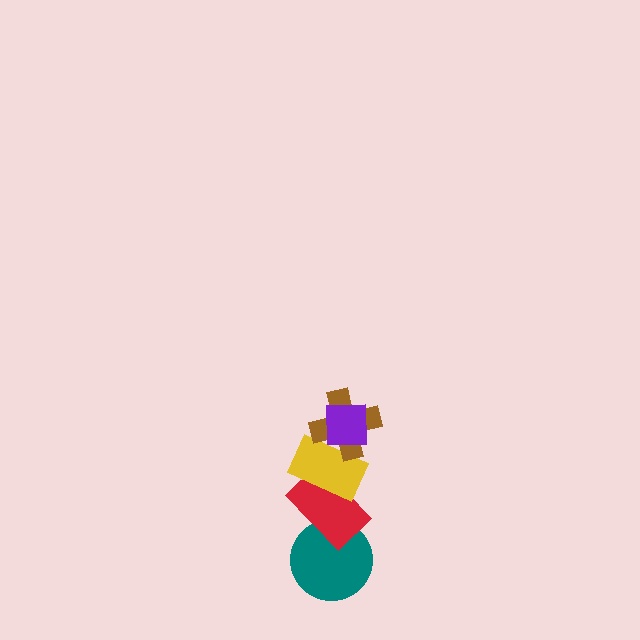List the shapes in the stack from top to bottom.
From top to bottom: the purple square, the brown cross, the yellow rectangle, the red rectangle, the teal circle.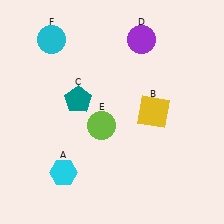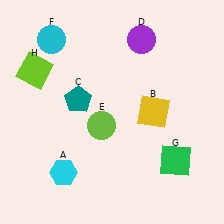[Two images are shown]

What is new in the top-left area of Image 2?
A lime square (H) was added in the top-left area of Image 2.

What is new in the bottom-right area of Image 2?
A green square (G) was added in the bottom-right area of Image 2.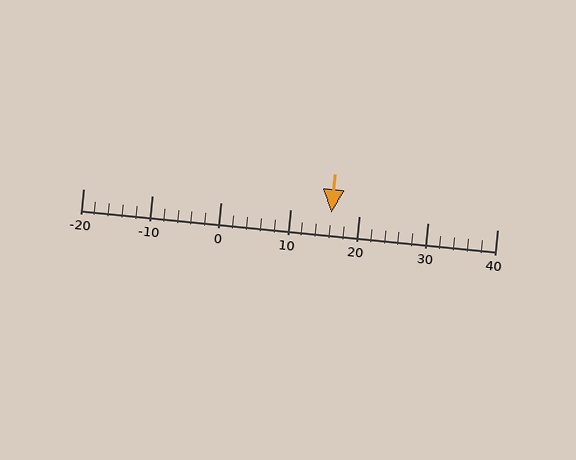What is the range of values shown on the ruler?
The ruler shows values from -20 to 40.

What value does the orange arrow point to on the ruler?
The orange arrow points to approximately 16.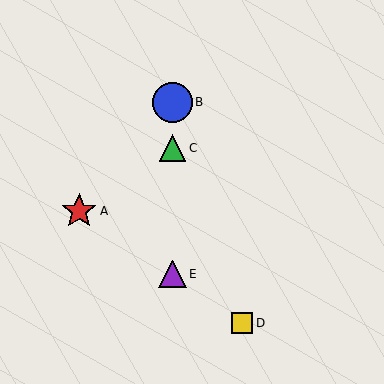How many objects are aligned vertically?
3 objects (B, C, E) are aligned vertically.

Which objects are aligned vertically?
Objects B, C, E are aligned vertically.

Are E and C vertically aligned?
Yes, both are at x≈172.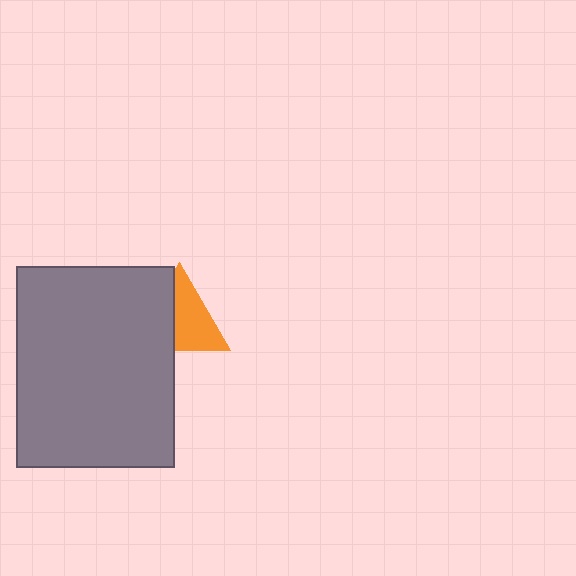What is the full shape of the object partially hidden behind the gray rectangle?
The partially hidden object is an orange triangle.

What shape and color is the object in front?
The object in front is a gray rectangle.